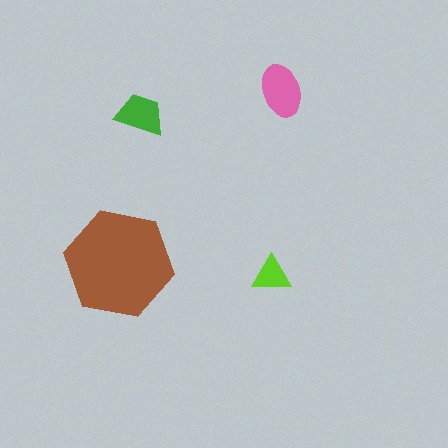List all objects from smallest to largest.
The lime triangle, the green trapezoid, the pink ellipse, the brown hexagon.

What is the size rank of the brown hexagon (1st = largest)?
1st.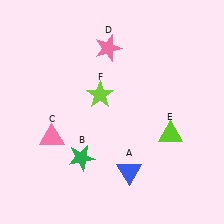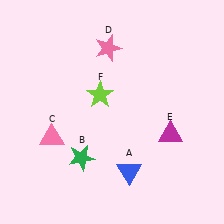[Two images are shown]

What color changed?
The triangle (E) changed from lime in Image 1 to magenta in Image 2.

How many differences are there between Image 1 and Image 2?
There is 1 difference between the two images.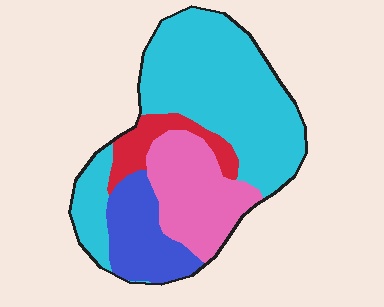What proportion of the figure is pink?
Pink takes up about one fifth (1/5) of the figure.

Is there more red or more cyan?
Cyan.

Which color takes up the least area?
Red, at roughly 10%.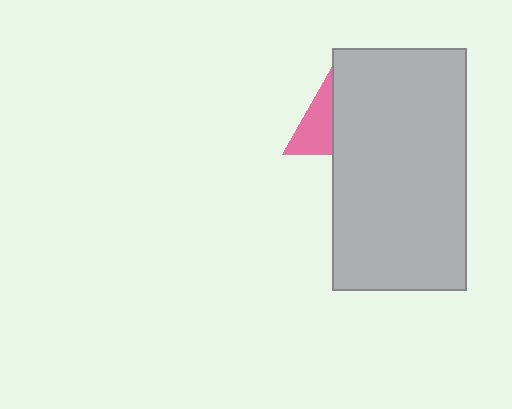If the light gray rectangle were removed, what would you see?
You would see the complete pink triangle.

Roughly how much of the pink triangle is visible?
A small part of it is visible (roughly 36%).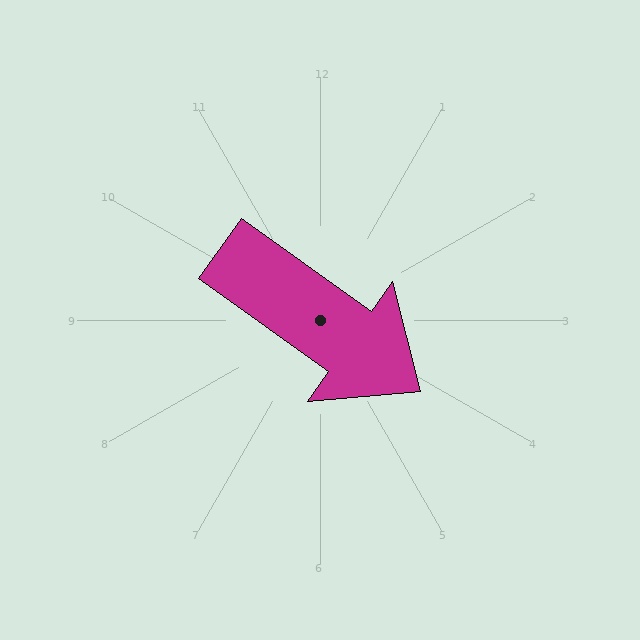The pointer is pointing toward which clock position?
Roughly 4 o'clock.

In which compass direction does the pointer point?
Southeast.